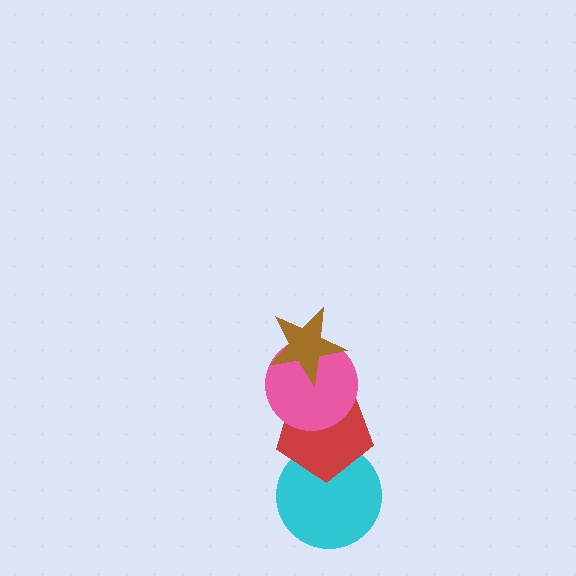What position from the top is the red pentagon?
The red pentagon is 3rd from the top.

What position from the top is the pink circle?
The pink circle is 2nd from the top.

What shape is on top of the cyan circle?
The red pentagon is on top of the cyan circle.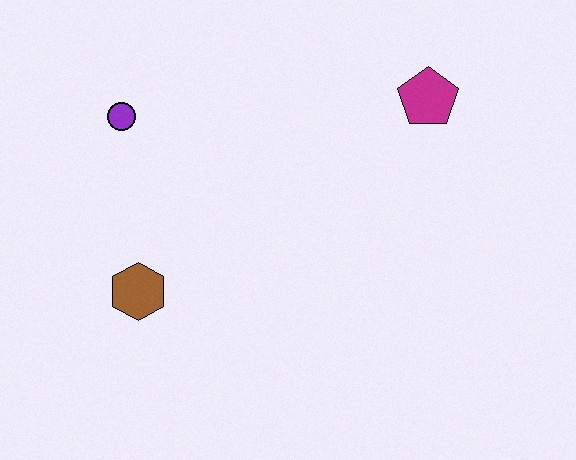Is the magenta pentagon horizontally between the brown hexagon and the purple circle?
No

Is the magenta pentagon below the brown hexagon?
No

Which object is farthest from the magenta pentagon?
The brown hexagon is farthest from the magenta pentagon.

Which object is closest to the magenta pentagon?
The purple circle is closest to the magenta pentagon.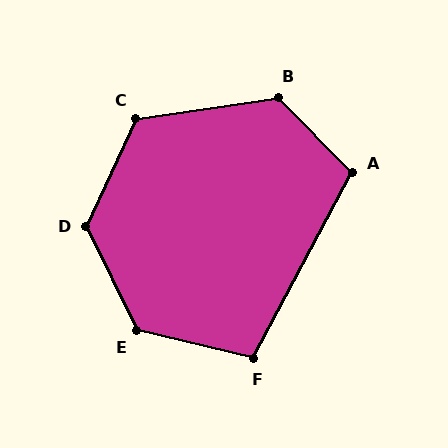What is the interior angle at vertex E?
Approximately 129 degrees (obtuse).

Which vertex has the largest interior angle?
D, at approximately 130 degrees.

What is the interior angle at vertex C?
Approximately 123 degrees (obtuse).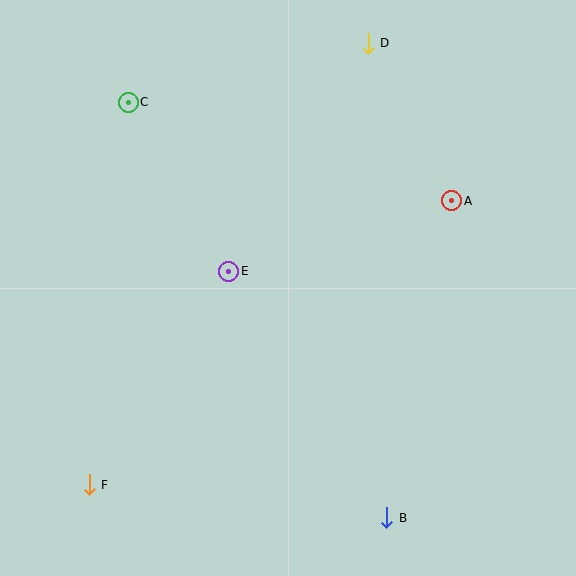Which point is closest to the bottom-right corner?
Point B is closest to the bottom-right corner.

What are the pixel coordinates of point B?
Point B is at (387, 518).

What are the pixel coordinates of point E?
Point E is at (229, 271).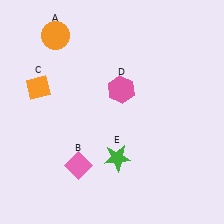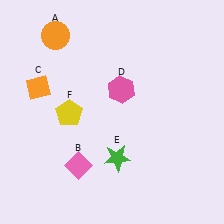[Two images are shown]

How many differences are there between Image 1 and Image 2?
There is 1 difference between the two images.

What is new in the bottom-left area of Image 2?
A yellow pentagon (F) was added in the bottom-left area of Image 2.